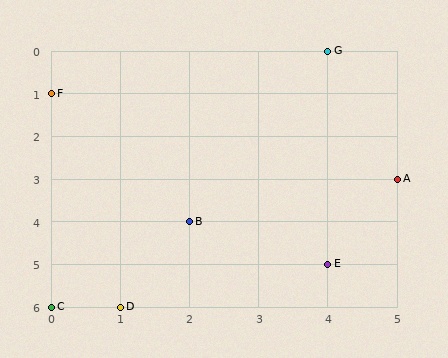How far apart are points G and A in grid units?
Points G and A are 1 column and 3 rows apart (about 3.2 grid units diagonally).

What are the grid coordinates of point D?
Point D is at grid coordinates (1, 6).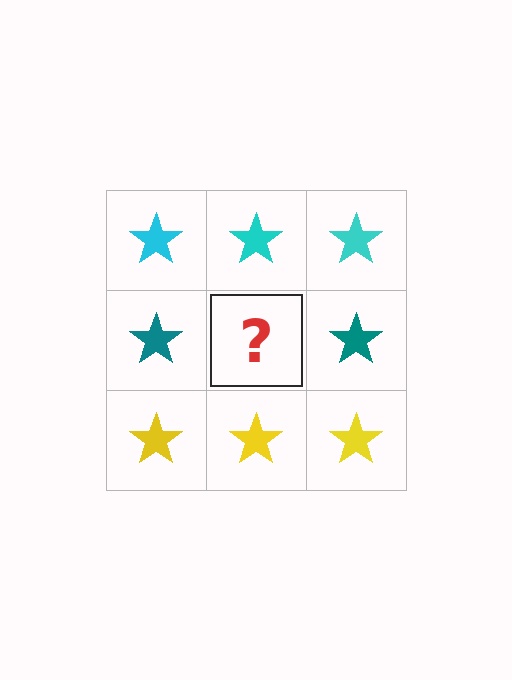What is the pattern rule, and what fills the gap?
The rule is that each row has a consistent color. The gap should be filled with a teal star.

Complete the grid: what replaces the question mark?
The question mark should be replaced with a teal star.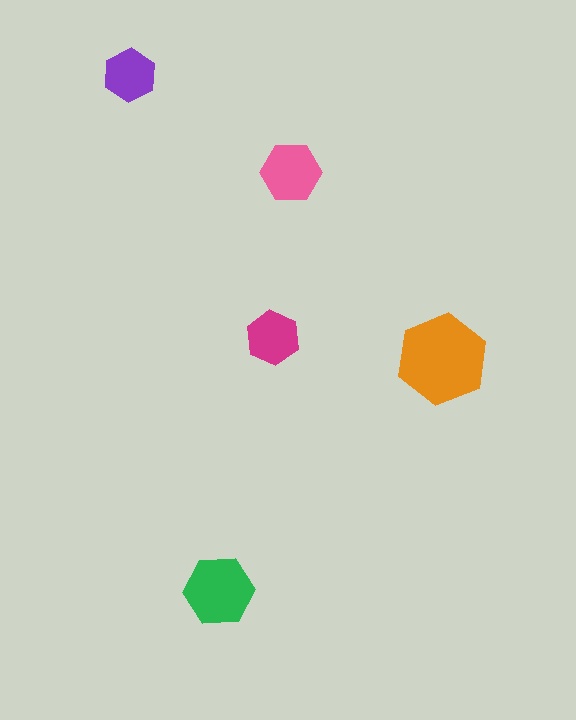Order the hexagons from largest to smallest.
the orange one, the green one, the pink one, the magenta one, the purple one.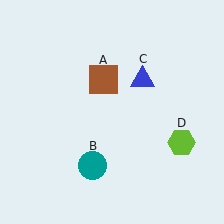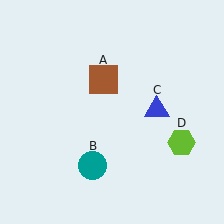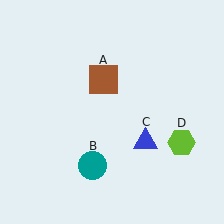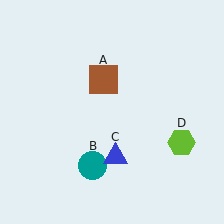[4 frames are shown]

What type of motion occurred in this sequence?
The blue triangle (object C) rotated clockwise around the center of the scene.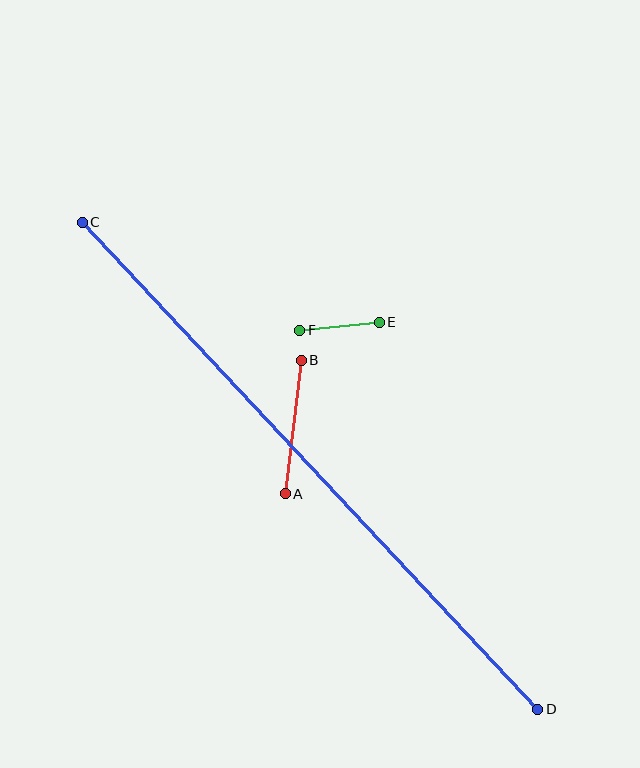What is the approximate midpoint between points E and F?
The midpoint is at approximately (340, 326) pixels.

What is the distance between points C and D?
The distance is approximately 667 pixels.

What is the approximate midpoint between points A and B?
The midpoint is at approximately (293, 427) pixels.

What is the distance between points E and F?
The distance is approximately 80 pixels.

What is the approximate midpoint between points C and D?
The midpoint is at approximately (310, 466) pixels.